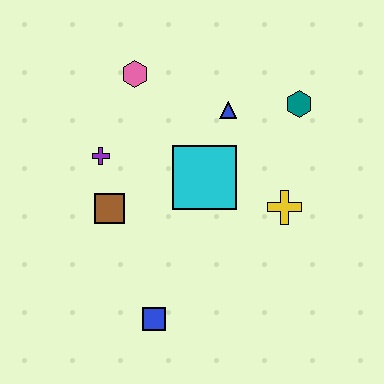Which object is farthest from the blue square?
The teal hexagon is farthest from the blue square.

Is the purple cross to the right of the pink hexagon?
No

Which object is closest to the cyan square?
The blue triangle is closest to the cyan square.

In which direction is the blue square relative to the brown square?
The blue square is below the brown square.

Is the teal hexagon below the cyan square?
No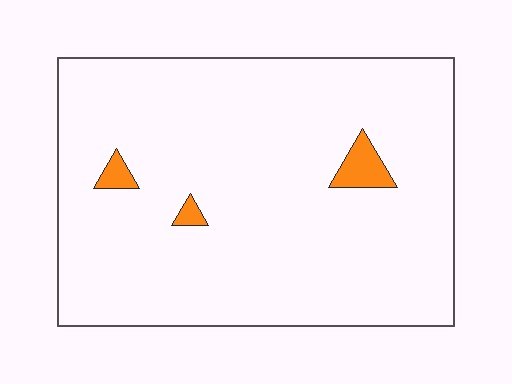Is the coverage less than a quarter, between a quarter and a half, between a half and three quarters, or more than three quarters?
Less than a quarter.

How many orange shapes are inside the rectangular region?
3.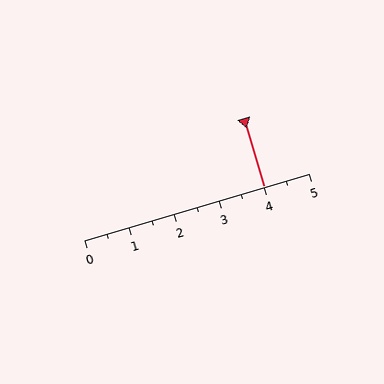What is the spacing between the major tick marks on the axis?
The major ticks are spaced 1 apart.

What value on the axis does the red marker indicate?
The marker indicates approximately 4.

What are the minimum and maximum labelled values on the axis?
The axis runs from 0 to 5.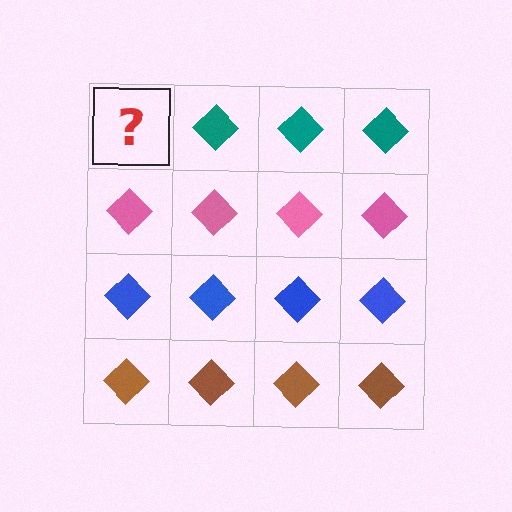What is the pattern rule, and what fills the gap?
The rule is that each row has a consistent color. The gap should be filled with a teal diamond.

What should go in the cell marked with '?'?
The missing cell should contain a teal diamond.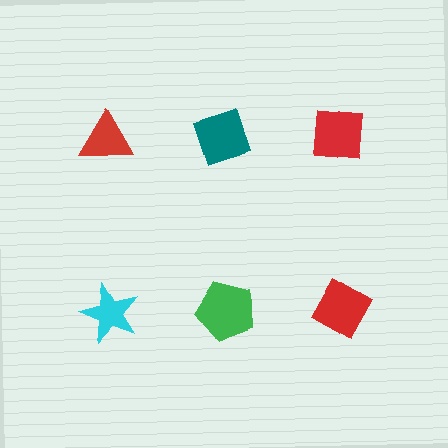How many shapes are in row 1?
3 shapes.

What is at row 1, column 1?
A red triangle.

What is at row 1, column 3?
A red square.